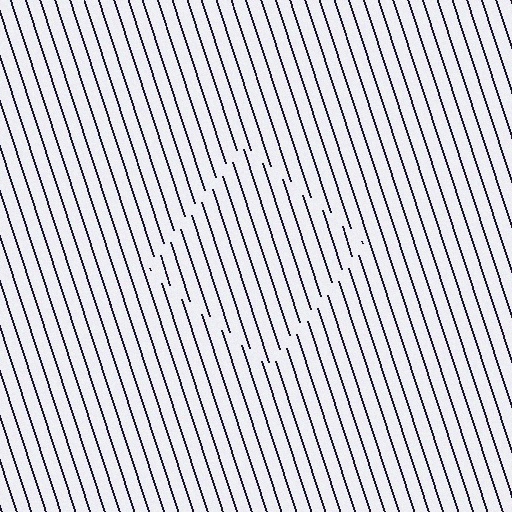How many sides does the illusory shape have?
4 sides — the line-ends trace a square.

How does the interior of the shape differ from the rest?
The interior of the shape contains the same grating, shifted by half a period — the contour is defined by the phase discontinuity where line-ends from the inner and outer gratings abut.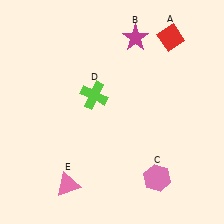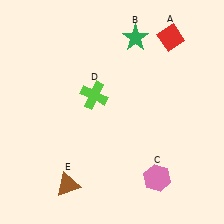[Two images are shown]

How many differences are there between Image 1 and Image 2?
There are 2 differences between the two images.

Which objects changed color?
B changed from magenta to green. E changed from pink to brown.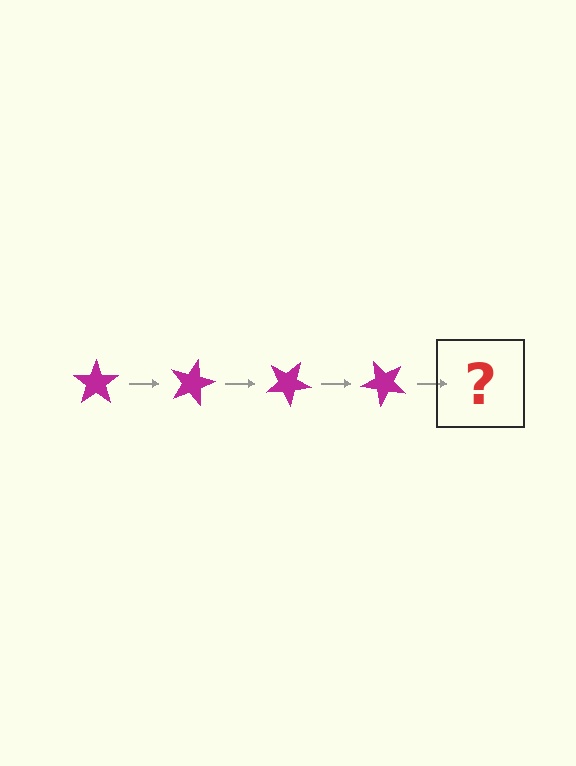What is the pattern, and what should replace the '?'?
The pattern is that the star rotates 15 degrees each step. The '?' should be a magenta star rotated 60 degrees.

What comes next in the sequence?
The next element should be a magenta star rotated 60 degrees.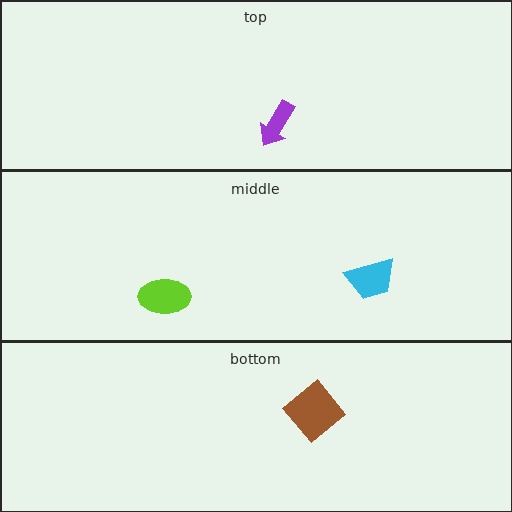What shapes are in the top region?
The purple arrow.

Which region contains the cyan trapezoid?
The middle region.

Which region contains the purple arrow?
The top region.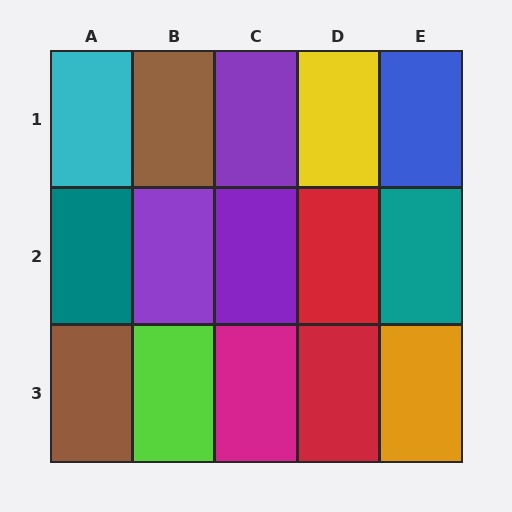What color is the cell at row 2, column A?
Teal.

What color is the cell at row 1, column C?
Purple.